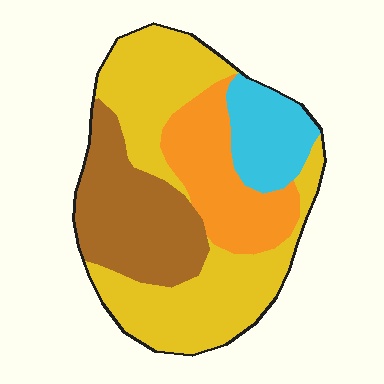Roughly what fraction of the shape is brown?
Brown covers 24% of the shape.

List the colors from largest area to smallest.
From largest to smallest: yellow, brown, orange, cyan.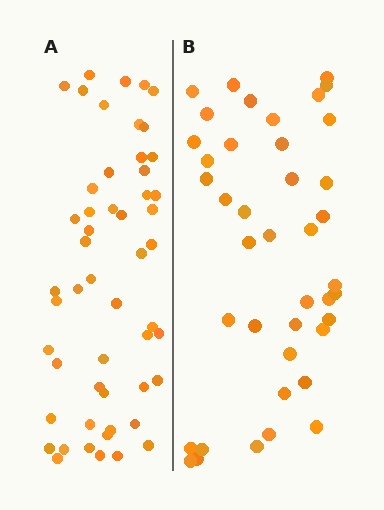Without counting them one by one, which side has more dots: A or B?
Region A (the left region) has more dots.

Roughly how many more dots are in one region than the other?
Region A has roughly 12 or so more dots than region B.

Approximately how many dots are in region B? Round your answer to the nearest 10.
About 40 dots. (The exact count is 41, which rounds to 40.)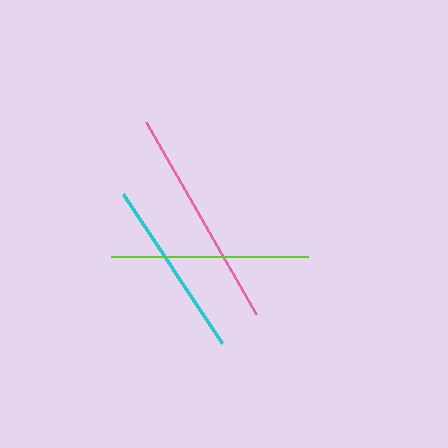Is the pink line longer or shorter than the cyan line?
The pink line is longer than the cyan line.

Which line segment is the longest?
The pink line is the longest at approximately 221 pixels.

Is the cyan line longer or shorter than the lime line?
The lime line is longer than the cyan line.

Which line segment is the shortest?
The cyan line is the shortest at approximately 179 pixels.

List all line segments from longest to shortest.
From longest to shortest: pink, lime, cyan.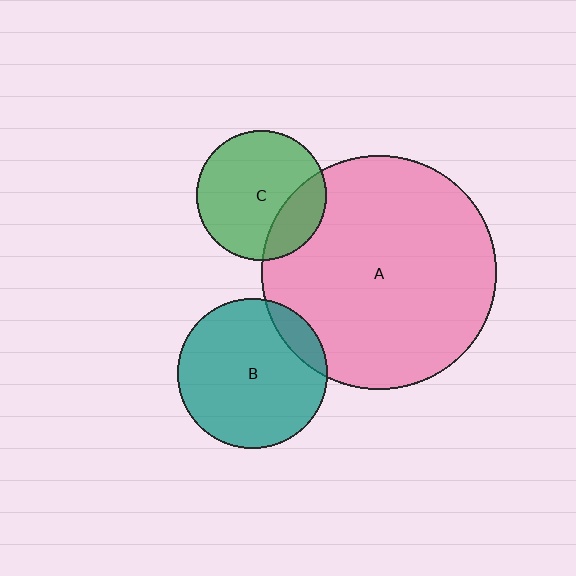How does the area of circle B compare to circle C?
Approximately 1.3 times.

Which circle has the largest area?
Circle A (pink).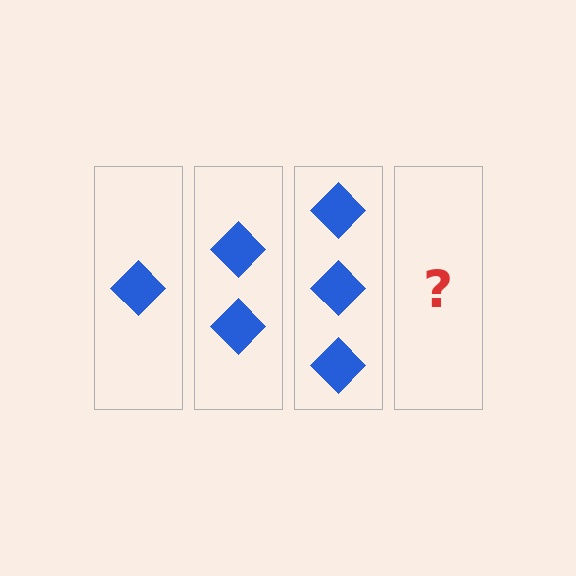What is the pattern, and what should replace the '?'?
The pattern is that each step adds one more diamond. The '?' should be 4 diamonds.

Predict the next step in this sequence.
The next step is 4 diamonds.